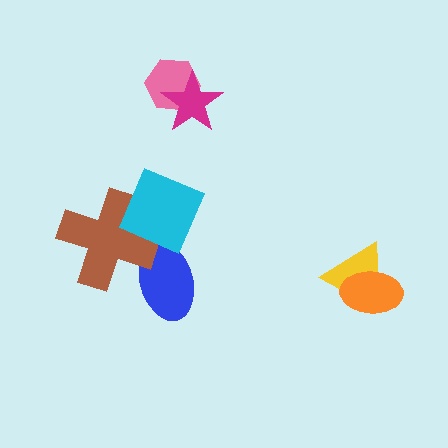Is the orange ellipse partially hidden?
No, no other shape covers it.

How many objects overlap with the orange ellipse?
1 object overlaps with the orange ellipse.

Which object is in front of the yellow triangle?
The orange ellipse is in front of the yellow triangle.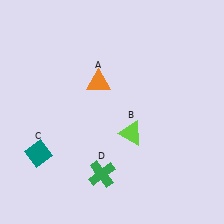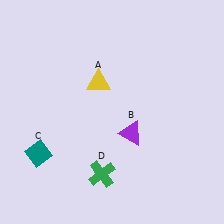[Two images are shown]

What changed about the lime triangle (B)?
In Image 1, B is lime. In Image 2, it changed to purple.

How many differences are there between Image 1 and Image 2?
There are 2 differences between the two images.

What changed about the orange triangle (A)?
In Image 1, A is orange. In Image 2, it changed to yellow.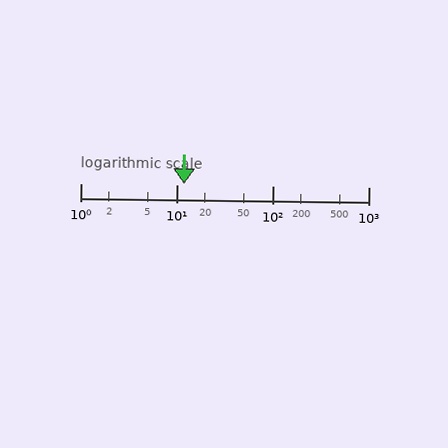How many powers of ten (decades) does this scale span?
The scale spans 3 decades, from 1 to 1000.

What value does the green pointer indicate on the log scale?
The pointer indicates approximately 12.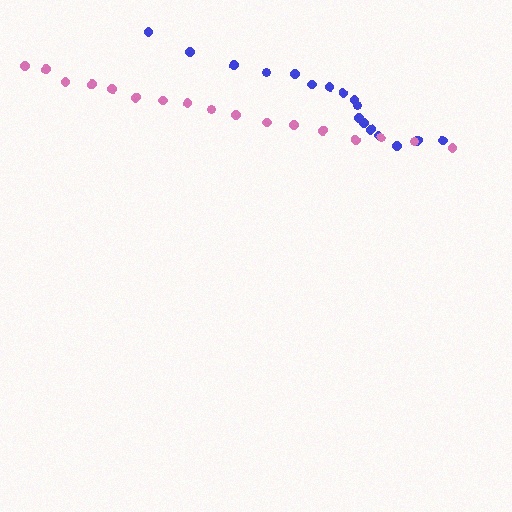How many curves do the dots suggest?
There are 2 distinct paths.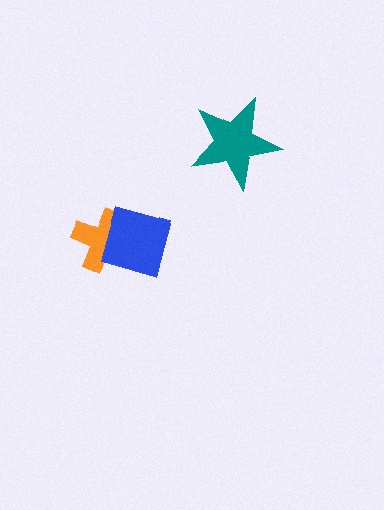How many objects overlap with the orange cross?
1 object overlaps with the orange cross.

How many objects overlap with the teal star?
0 objects overlap with the teal star.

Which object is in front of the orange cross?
The blue diamond is in front of the orange cross.